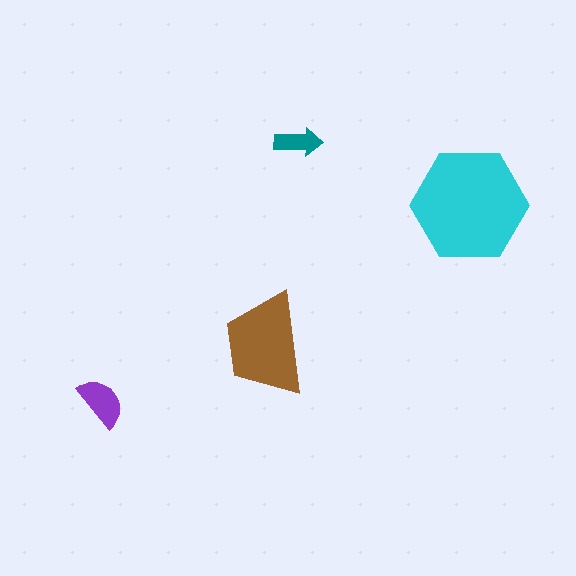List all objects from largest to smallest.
The cyan hexagon, the brown trapezoid, the purple semicircle, the teal arrow.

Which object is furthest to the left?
The purple semicircle is leftmost.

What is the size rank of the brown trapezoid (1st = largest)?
2nd.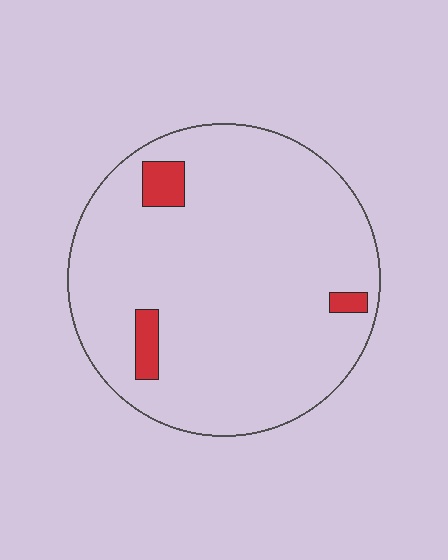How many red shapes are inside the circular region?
3.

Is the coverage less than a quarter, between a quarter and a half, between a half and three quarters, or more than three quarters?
Less than a quarter.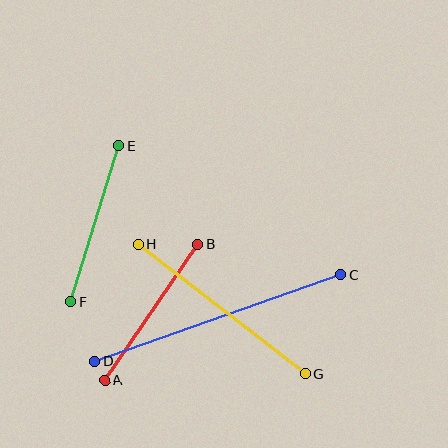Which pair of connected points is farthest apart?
Points C and D are farthest apart.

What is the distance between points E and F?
The distance is approximately 163 pixels.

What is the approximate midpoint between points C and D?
The midpoint is at approximately (218, 318) pixels.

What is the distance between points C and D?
The distance is approximately 261 pixels.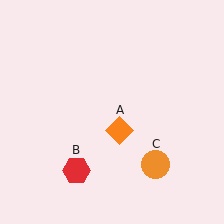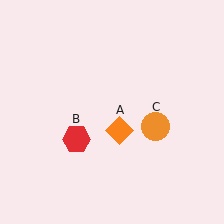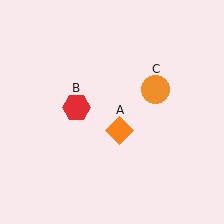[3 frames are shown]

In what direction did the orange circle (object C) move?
The orange circle (object C) moved up.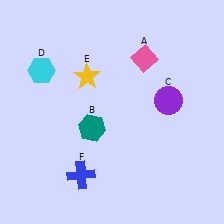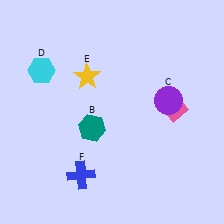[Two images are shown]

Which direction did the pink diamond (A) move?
The pink diamond (A) moved down.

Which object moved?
The pink diamond (A) moved down.